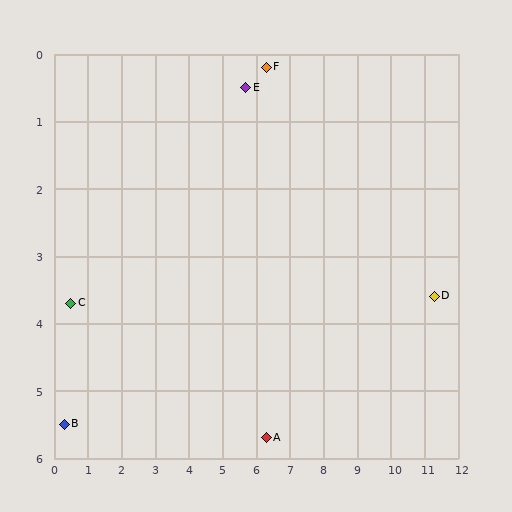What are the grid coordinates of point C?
Point C is at approximately (0.5, 3.7).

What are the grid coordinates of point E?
Point E is at approximately (5.7, 0.5).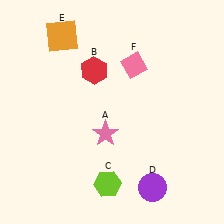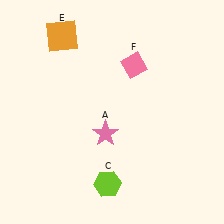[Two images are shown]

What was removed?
The purple circle (D), the red hexagon (B) were removed in Image 2.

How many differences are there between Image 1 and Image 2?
There are 2 differences between the two images.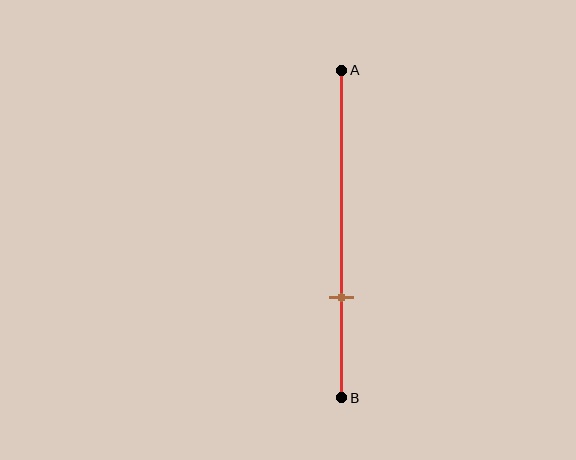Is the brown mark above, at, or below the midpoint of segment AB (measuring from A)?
The brown mark is below the midpoint of segment AB.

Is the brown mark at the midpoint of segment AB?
No, the mark is at about 70% from A, not at the 50% midpoint.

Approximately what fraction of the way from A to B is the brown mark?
The brown mark is approximately 70% of the way from A to B.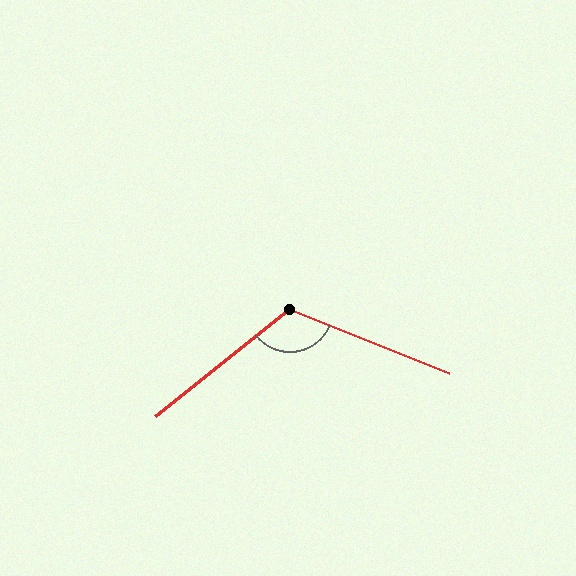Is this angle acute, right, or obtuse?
It is obtuse.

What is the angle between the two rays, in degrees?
Approximately 119 degrees.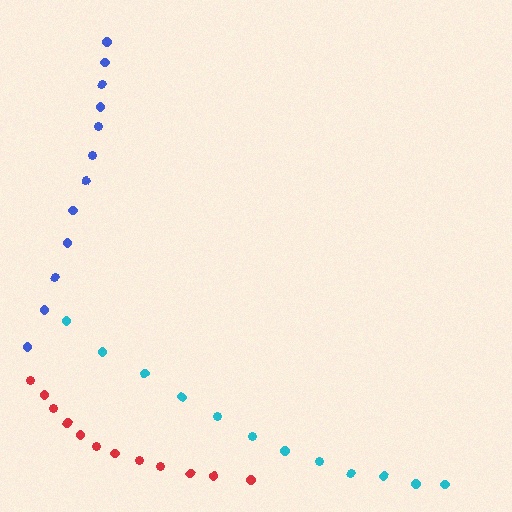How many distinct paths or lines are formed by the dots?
There are 3 distinct paths.